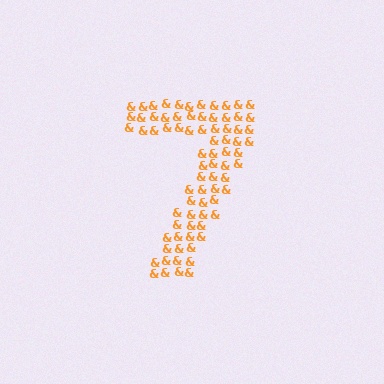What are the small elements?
The small elements are ampersands.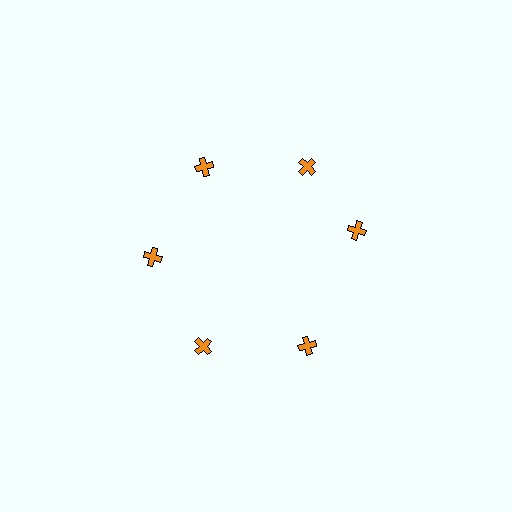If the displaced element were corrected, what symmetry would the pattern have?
It would have 6-fold rotational symmetry — the pattern would map onto itself every 60 degrees.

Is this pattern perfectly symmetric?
No. The 6 orange crosses are arranged in a ring, but one element near the 3 o'clock position is rotated out of alignment along the ring, breaking the 6-fold rotational symmetry.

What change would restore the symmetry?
The symmetry would be restored by rotating it back into even spacing with its neighbors so that all 6 crosses sit at equal angles and equal distance from the center.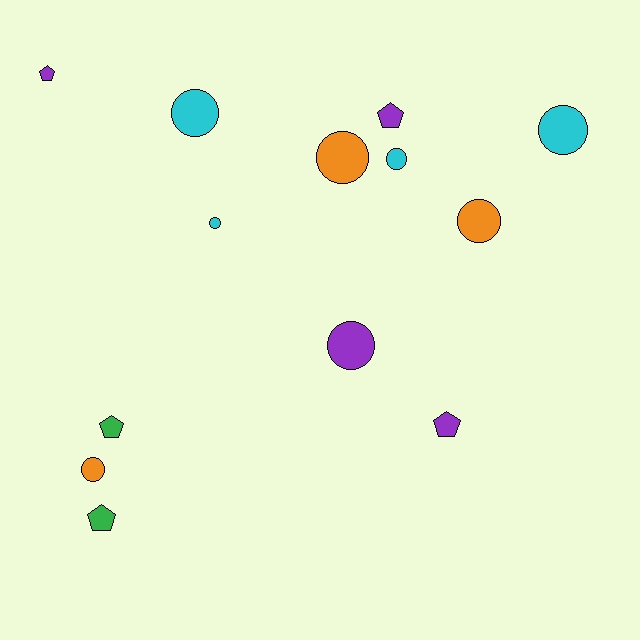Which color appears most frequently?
Cyan, with 4 objects.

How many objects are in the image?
There are 13 objects.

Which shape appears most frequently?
Circle, with 8 objects.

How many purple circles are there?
There is 1 purple circle.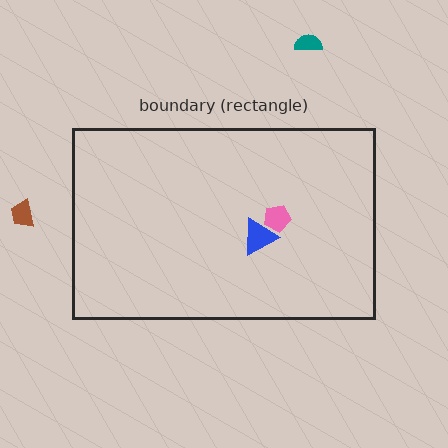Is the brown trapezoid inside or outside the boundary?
Outside.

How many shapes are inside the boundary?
2 inside, 2 outside.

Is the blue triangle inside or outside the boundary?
Inside.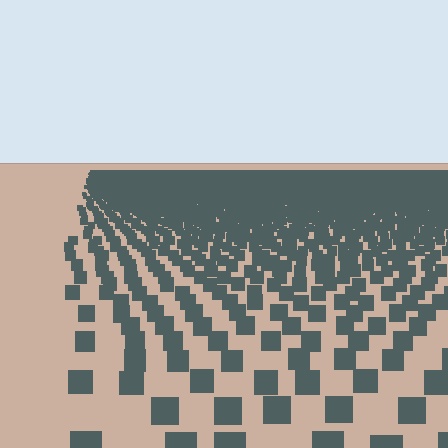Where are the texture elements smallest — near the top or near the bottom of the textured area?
Near the top.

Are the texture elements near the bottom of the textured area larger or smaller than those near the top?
Larger. Near the bottom, elements are closer to the viewer and appear at a bigger on-screen size.